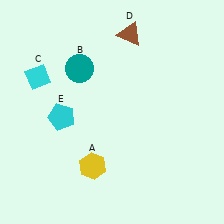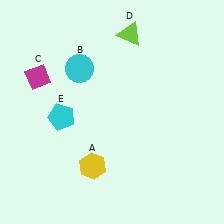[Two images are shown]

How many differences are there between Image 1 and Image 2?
There are 3 differences between the two images.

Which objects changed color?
B changed from teal to cyan. C changed from cyan to magenta. D changed from brown to lime.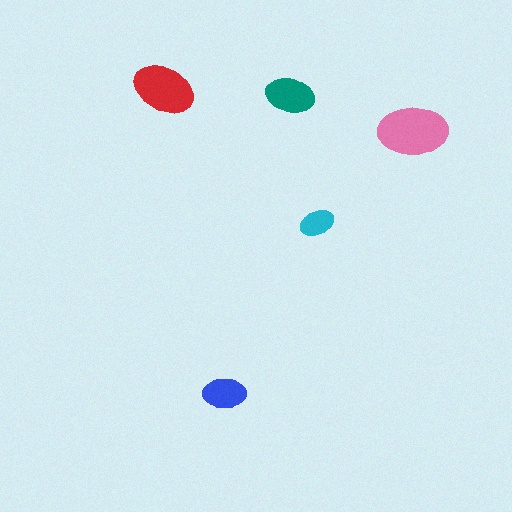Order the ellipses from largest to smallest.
the pink one, the red one, the teal one, the blue one, the cyan one.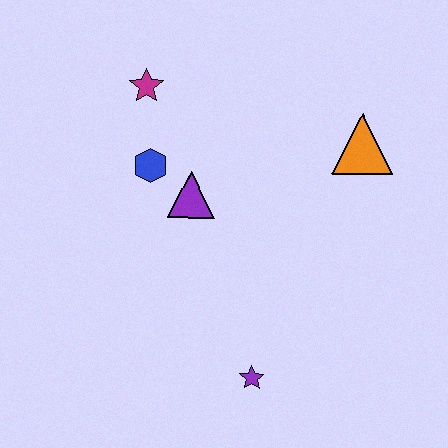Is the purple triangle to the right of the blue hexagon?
Yes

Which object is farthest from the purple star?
The magenta star is farthest from the purple star.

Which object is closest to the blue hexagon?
The purple triangle is closest to the blue hexagon.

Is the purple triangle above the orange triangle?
No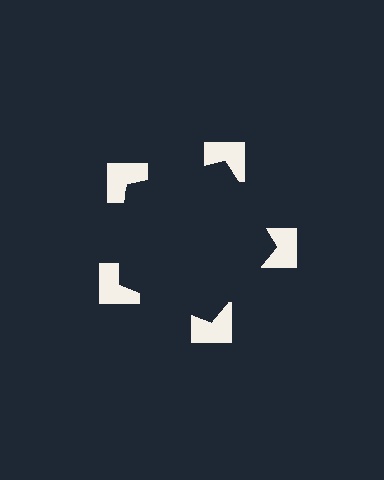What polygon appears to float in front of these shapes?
An illusory pentagon — its edges are inferred from the aligned wedge cuts in the notched squares, not physically drawn.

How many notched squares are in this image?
There are 5 — one at each vertex of the illusory pentagon.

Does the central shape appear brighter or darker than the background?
It typically appears slightly darker than the background, even though no actual brightness change is drawn.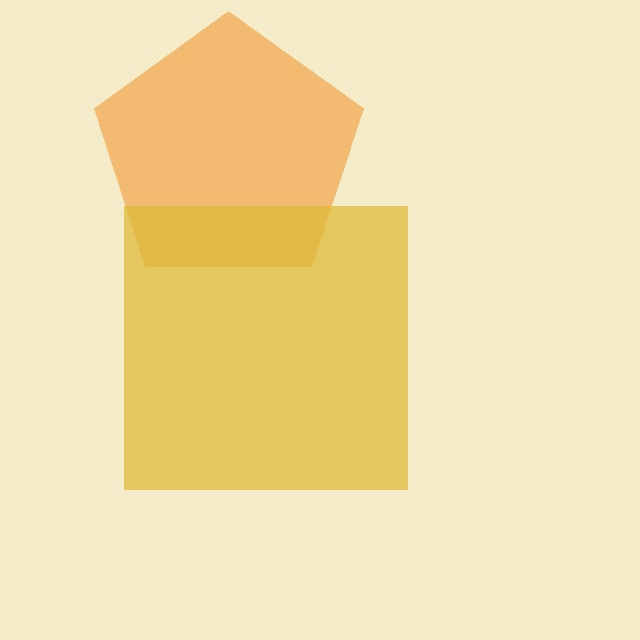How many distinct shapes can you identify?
There are 2 distinct shapes: an orange pentagon, a yellow square.